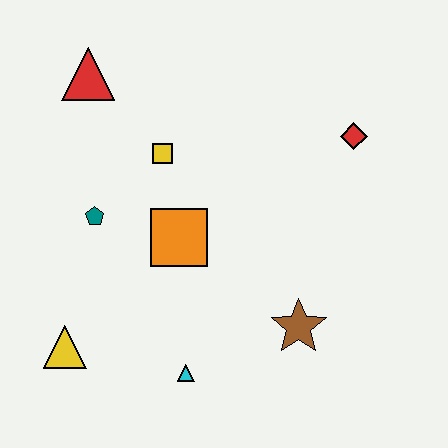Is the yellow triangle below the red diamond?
Yes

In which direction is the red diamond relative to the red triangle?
The red diamond is to the right of the red triangle.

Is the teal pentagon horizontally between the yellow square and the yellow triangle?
Yes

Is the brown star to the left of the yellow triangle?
No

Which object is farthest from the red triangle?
The brown star is farthest from the red triangle.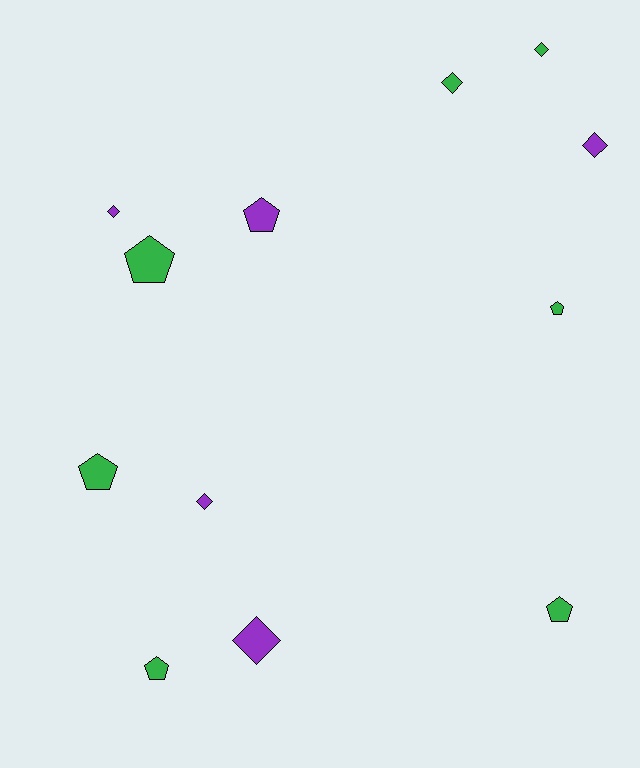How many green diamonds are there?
There are 2 green diamonds.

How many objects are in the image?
There are 12 objects.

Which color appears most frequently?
Green, with 7 objects.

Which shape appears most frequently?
Pentagon, with 6 objects.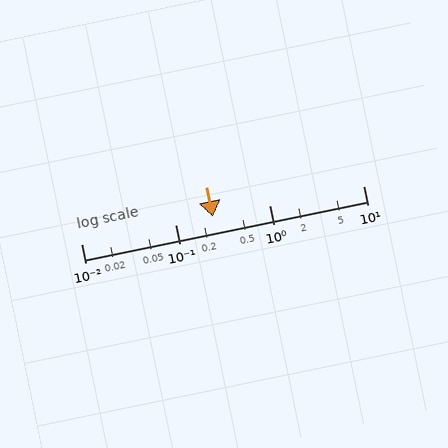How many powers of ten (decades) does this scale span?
The scale spans 3 decades, from 0.01 to 10.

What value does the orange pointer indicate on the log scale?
The pointer indicates approximately 0.25.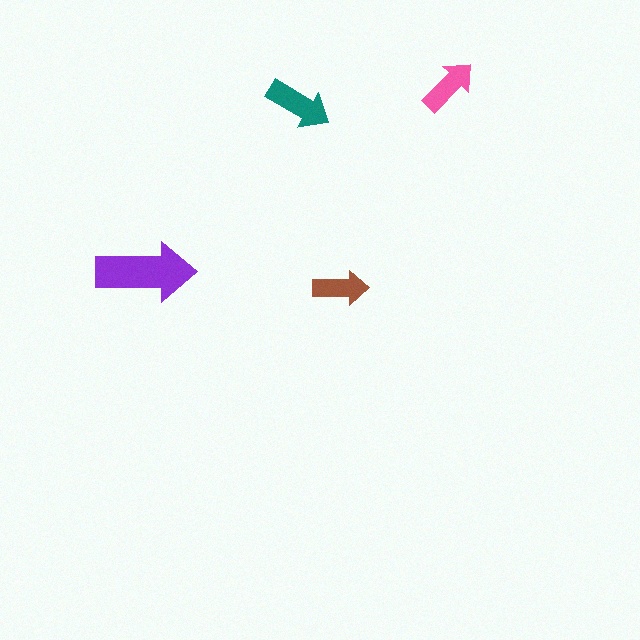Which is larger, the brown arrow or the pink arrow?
The pink one.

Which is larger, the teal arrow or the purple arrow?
The purple one.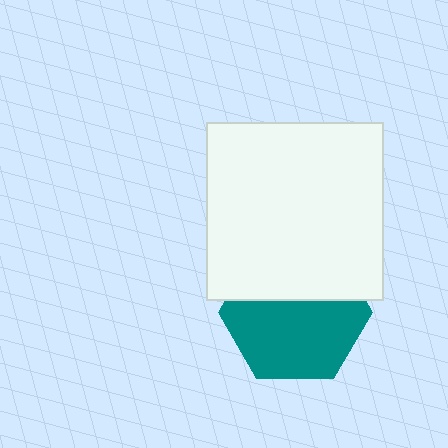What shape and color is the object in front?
The object in front is a white square.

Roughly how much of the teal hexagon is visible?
About half of it is visible (roughly 60%).